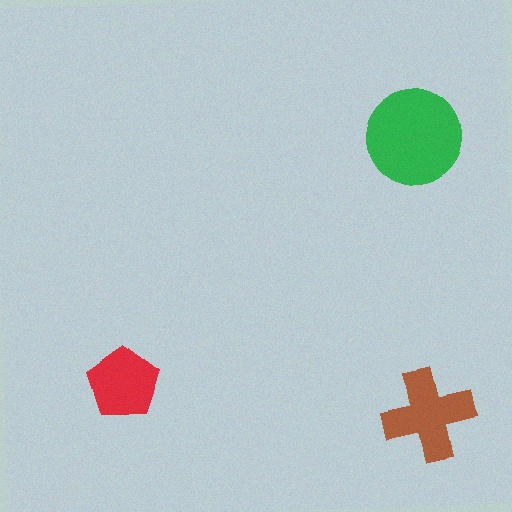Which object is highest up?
The green circle is topmost.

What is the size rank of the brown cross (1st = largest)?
2nd.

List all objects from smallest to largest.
The red pentagon, the brown cross, the green circle.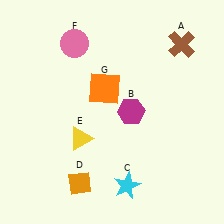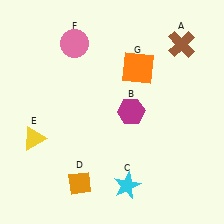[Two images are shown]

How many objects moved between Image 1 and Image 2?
2 objects moved between the two images.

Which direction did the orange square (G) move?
The orange square (G) moved right.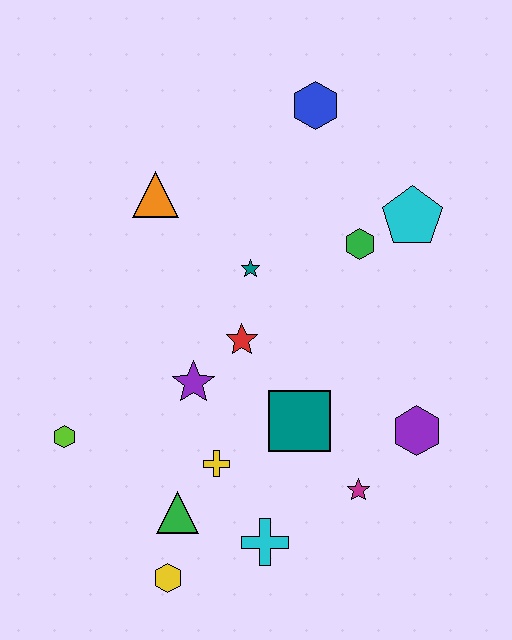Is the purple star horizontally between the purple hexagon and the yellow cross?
No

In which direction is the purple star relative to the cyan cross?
The purple star is above the cyan cross.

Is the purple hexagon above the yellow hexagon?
Yes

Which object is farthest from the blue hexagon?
The yellow hexagon is farthest from the blue hexagon.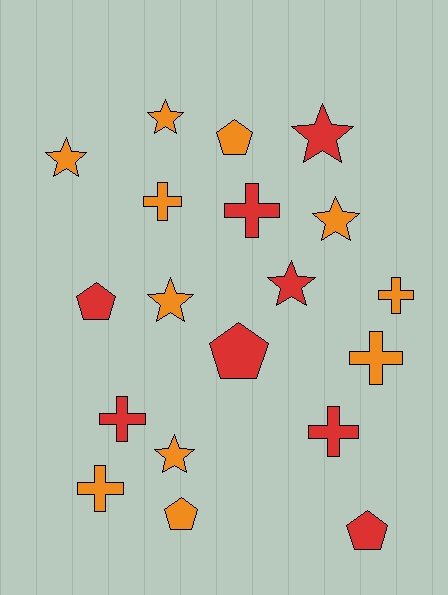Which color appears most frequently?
Orange, with 11 objects.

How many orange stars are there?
There are 5 orange stars.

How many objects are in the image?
There are 19 objects.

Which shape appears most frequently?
Star, with 7 objects.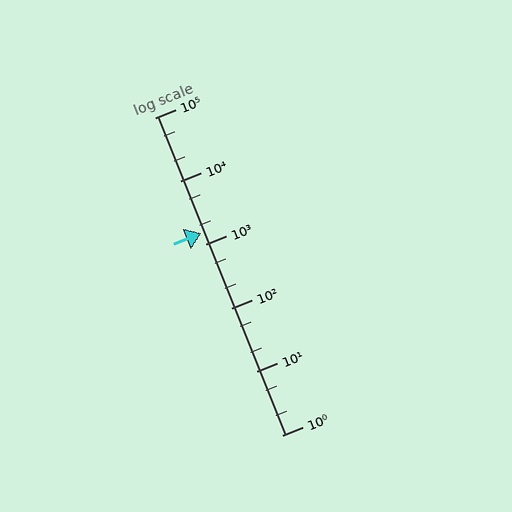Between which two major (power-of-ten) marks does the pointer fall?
The pointer is between 1000 and 10000.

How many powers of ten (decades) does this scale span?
The scale spans 5 decades, from 1 to 100000.